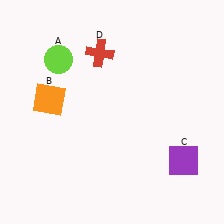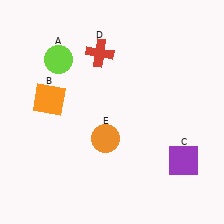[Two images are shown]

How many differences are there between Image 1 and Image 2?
There is 1 difference between the two images.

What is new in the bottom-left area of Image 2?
An orange circle (E) was added in the bottom-left area of Image 2.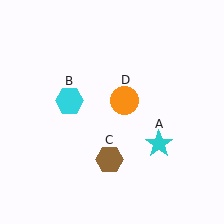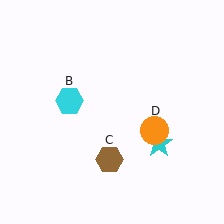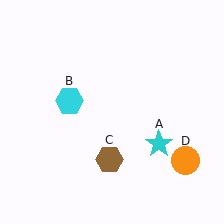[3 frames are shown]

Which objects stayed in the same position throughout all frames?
Cyan star (object A) and cyan hexagon (object B) and brown hexagon (object C) remained stationary.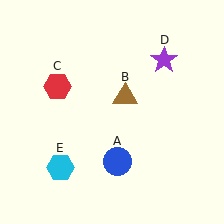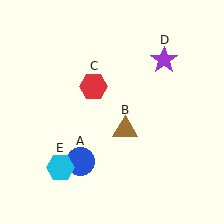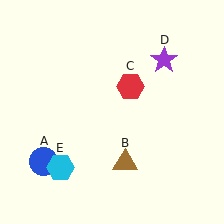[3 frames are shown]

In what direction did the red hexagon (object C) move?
The red hexagon (object C) moved right.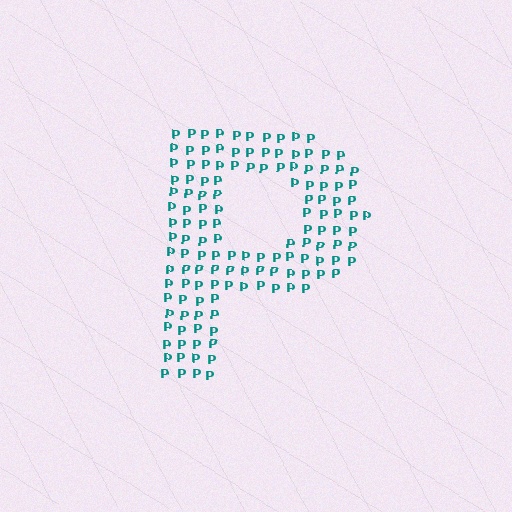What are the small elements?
The small elements are letter P's.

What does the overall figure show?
The overall figure shows the letter P.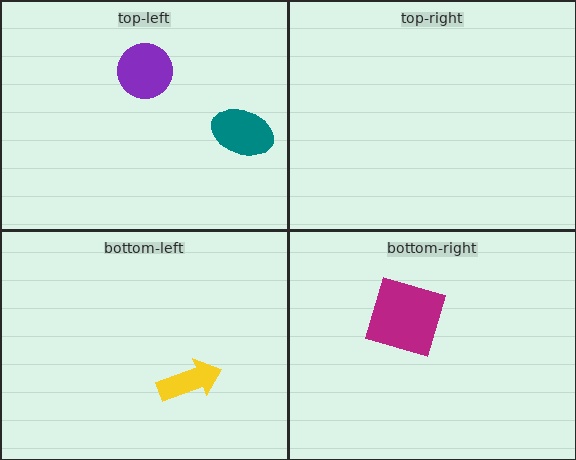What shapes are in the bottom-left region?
The yellow arrow.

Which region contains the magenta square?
The bottom-right region.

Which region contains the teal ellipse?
The top-left region.